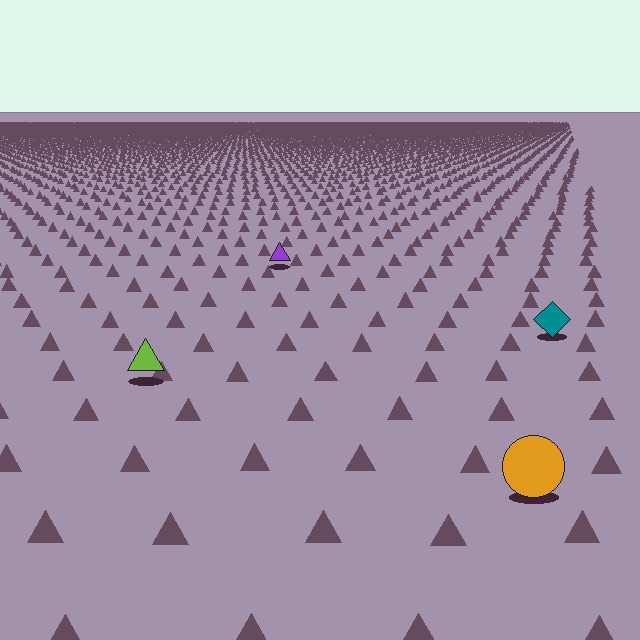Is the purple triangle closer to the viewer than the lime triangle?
No. The lime triangle is closer — you can tell from the texture gradient: the ground texture is coarser near it.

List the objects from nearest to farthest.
From nearest to farthest: the orange circle, the lime triangle, the teal diamond, the purple triangle.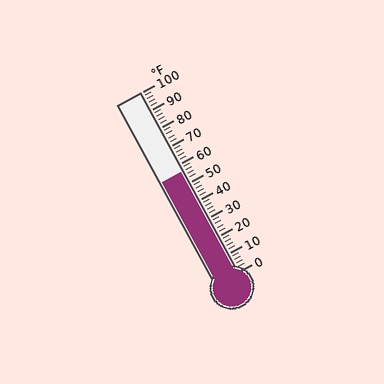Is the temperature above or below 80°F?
The temperature is below 80°F.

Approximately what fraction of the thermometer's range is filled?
The thermometer is filled to approximately 55% of its range.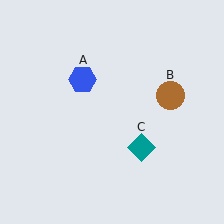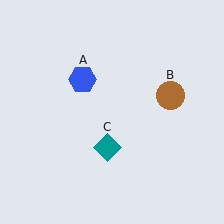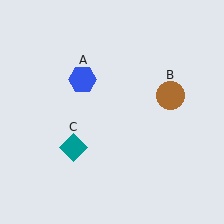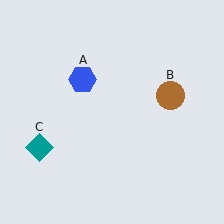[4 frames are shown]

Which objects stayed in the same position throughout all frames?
Blue hexagon (object A) and brown circle (object B) remained stationary.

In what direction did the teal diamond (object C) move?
The teal diamond (object C) moved left.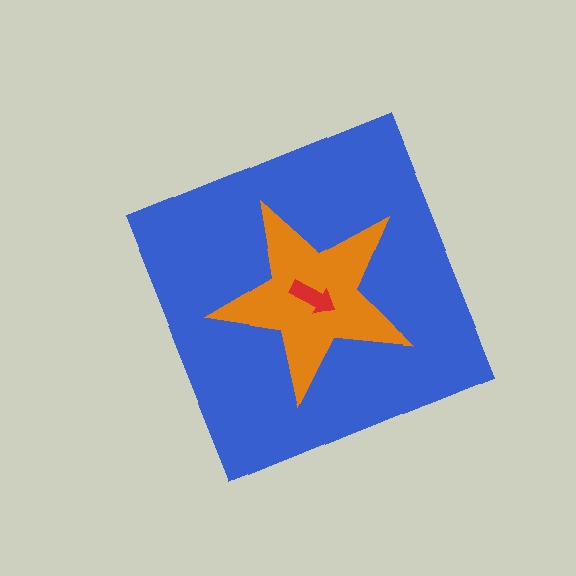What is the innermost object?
The red arrow.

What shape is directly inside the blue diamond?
The orange star.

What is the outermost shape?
The blue diamond.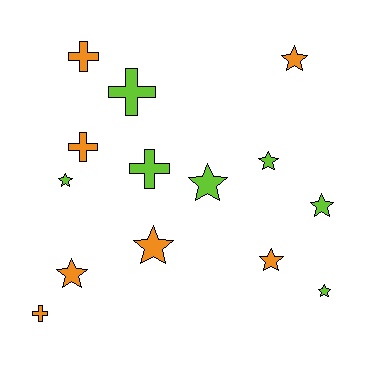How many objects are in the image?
There are 14 objects.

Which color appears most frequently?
Orange, with 7 objects.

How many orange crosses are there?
There are 3 orange crosses.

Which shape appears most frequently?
Star, with 9 objects.